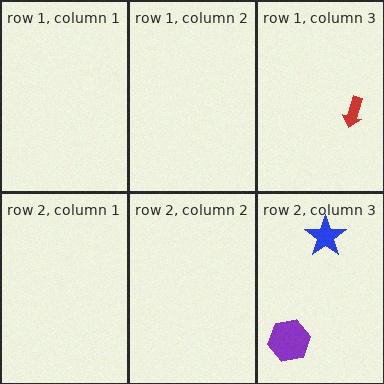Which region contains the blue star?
The row 2, column 3 region.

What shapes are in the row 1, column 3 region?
The red arrow.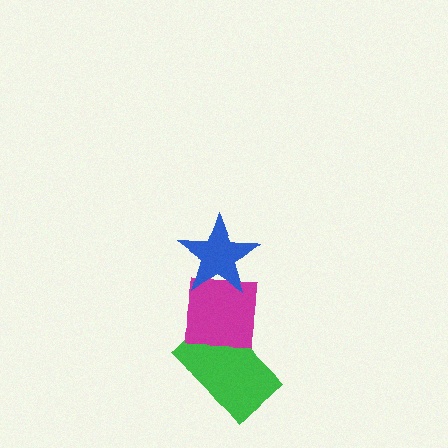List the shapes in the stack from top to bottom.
From top to bottom: the blue star, the magenta square, the green rectangle.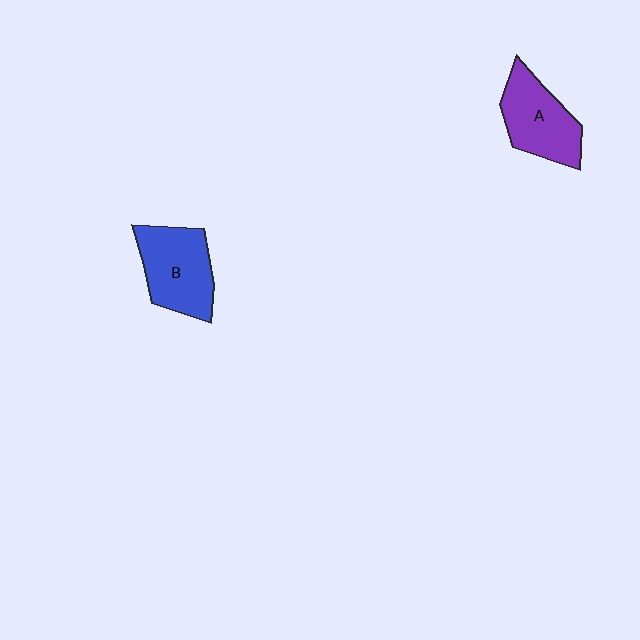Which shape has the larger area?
Shape B (blue).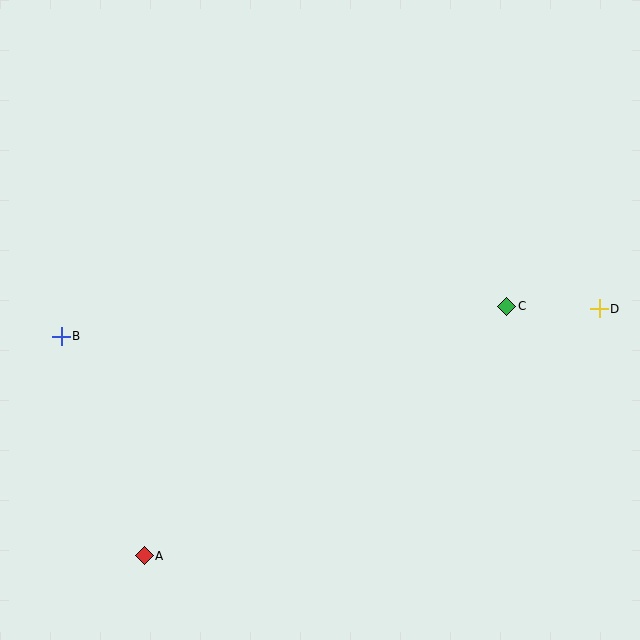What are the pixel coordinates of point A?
Point A is at (144, 556).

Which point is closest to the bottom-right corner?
Point D is closest to the bottom-right corner.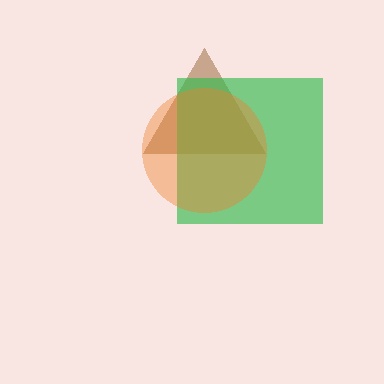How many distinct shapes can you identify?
There are 3 distinct shapes: a brown triangle, a green square, an orange circle.